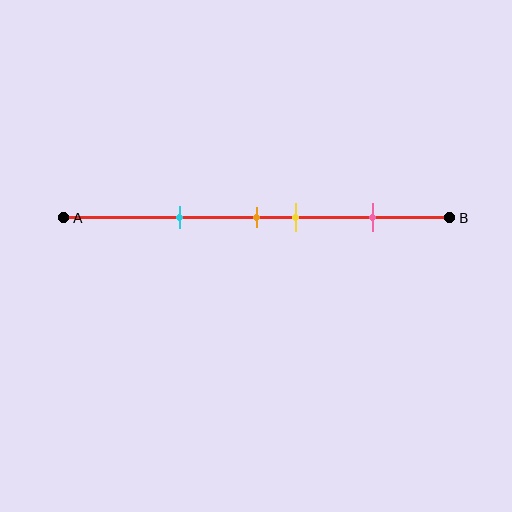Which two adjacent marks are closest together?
The orange and yellow marks are the closest adjacent pair.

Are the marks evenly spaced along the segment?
No, the marks are not evenly spaced.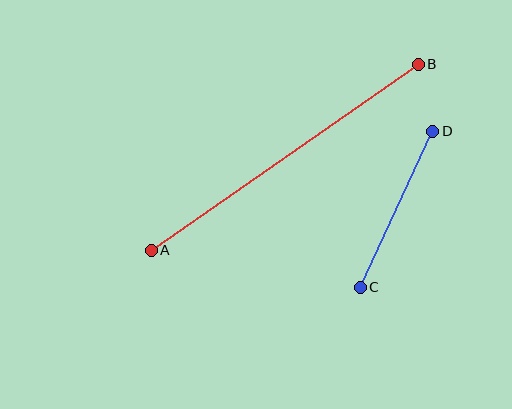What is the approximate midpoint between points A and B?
The midpoint is at approximately (285, 157) pixels.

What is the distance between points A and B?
The distance is approximately 325 pixels.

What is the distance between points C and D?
The distance is approximately 172 pixels.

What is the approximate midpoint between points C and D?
The midpoint is at approximately (396, 209) pixels.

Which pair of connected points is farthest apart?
Points A and B are farthest apart.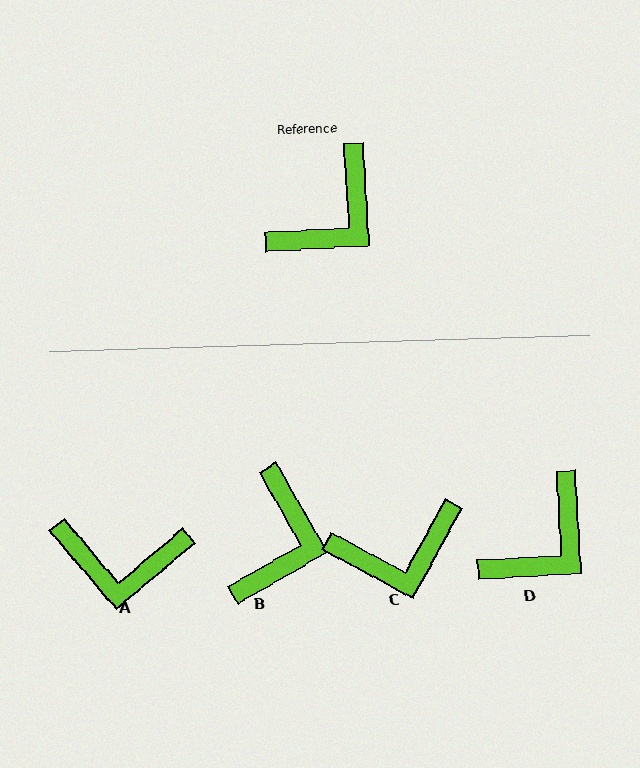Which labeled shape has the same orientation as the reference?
D.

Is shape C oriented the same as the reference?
No, it is off by about 32 degrees.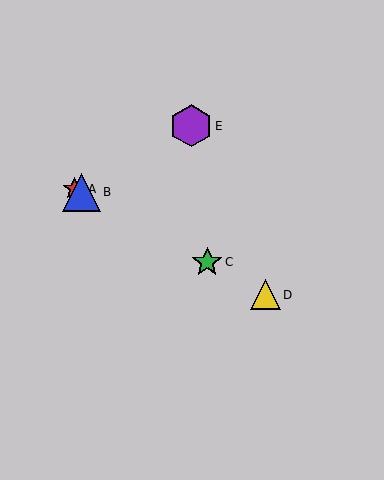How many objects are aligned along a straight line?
4 objects (A, B, C, D) are aligned along a straight line.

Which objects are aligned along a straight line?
Objects A, B, C, D are aligned along a straight line.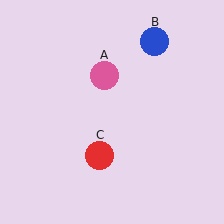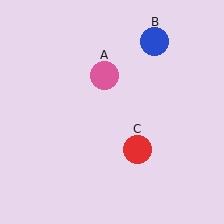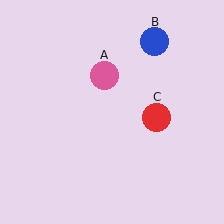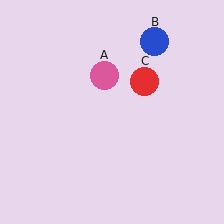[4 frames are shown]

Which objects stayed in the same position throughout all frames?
Pink circle (object A) and blue circle (object B) remained stationary.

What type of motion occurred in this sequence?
The red circle (object C) rotated counterclockwise around the center of the scene.